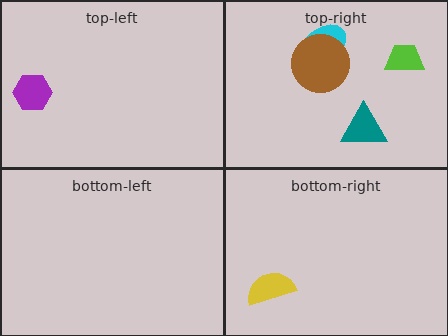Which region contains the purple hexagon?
The top-left region.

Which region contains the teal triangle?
The top-right region.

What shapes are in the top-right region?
The lime trapezoid, the teal triangle, the cyan ellipse, the brown circle.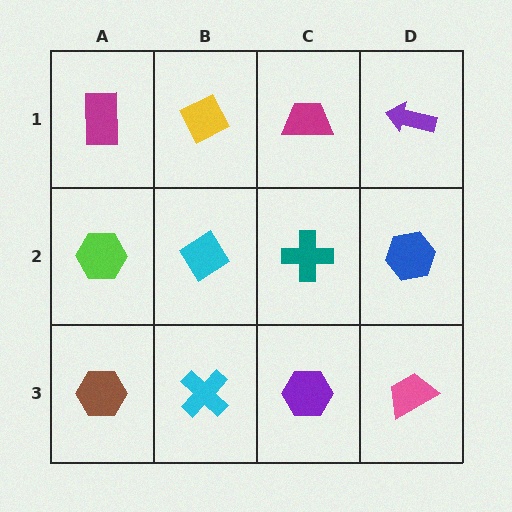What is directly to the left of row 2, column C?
A cyan diamond.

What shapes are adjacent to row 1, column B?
A cyan diamond (row 2, column B), a magenta rectangle (row 1, column A), a magenta trapezoid (row 1, column C).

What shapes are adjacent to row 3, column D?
A blue hexagon (row 2, column D), a purple hexagon (row 3, column C).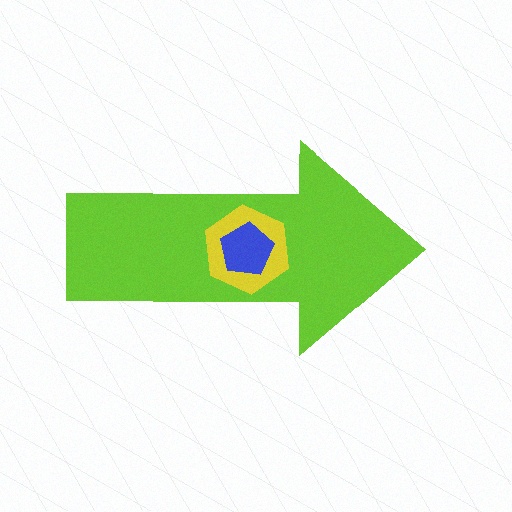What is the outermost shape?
The lime arrow.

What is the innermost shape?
The blue pentagon.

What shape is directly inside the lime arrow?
The yellow hexagon.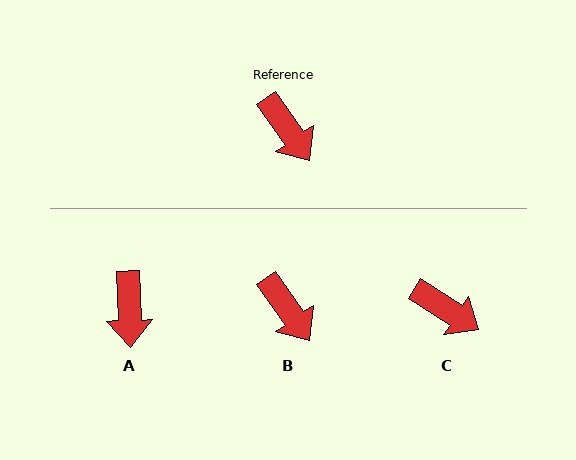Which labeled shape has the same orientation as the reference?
B.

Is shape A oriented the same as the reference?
No, it is off by about 34 degrees.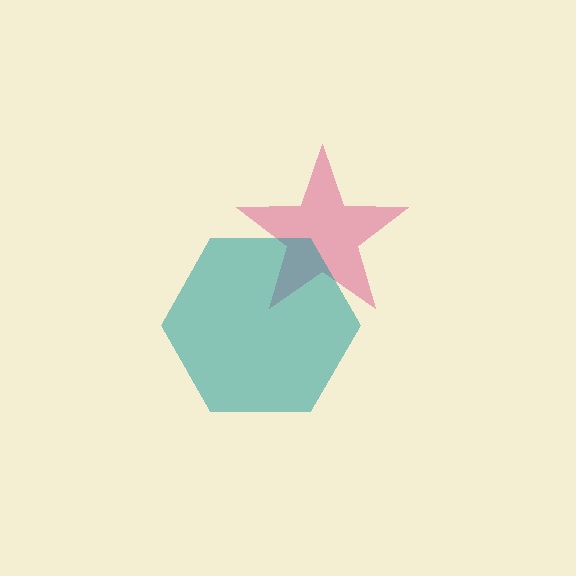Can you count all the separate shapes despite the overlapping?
Yes, there are 2 separate shapes.